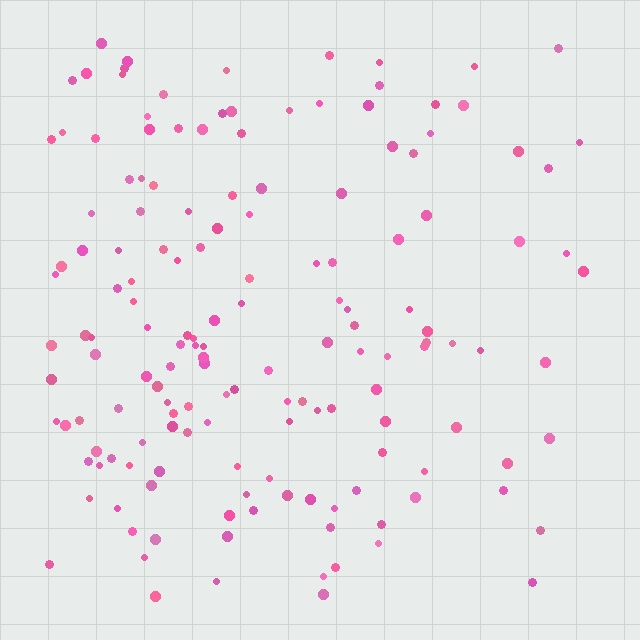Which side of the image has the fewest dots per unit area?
The right.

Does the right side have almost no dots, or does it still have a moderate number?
Still a moderate number, just noticeably fewer than the left.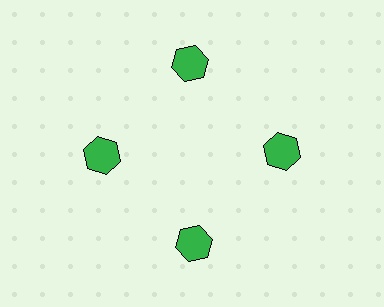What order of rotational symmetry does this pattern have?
This pattern has 4-fold rotational symmetry.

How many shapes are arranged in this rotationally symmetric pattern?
There are 4 shapes, arranged in 4 groups of 1.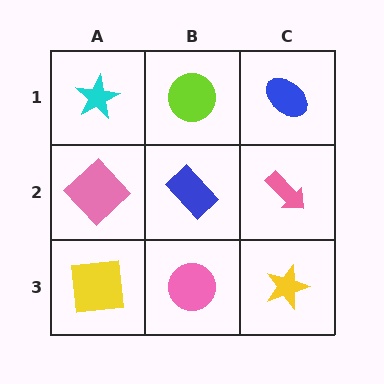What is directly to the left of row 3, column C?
A pink circle.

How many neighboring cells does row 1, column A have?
2.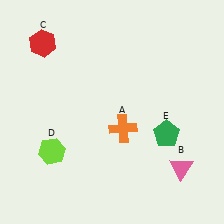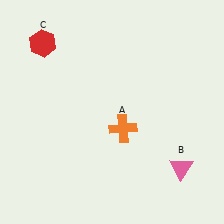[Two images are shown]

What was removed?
The green pentagon (E), the lime hexagon (D) were removed in Image 2.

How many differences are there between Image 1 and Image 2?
There are 2 differences between the two images.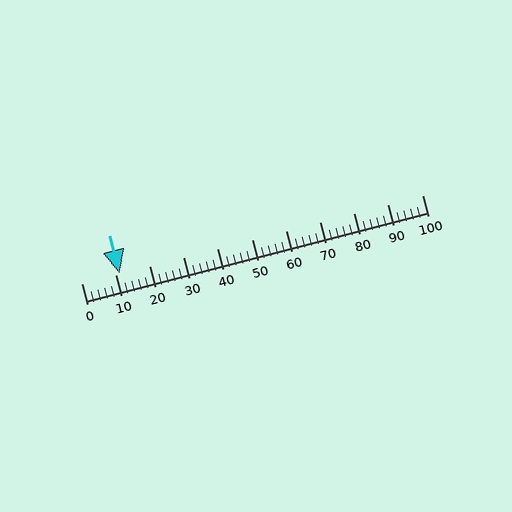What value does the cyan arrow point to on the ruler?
The cyan arrow points to approximately 11.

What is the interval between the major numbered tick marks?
The major tick marks are spaced 10 units apart.